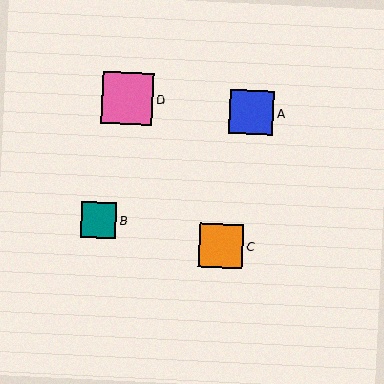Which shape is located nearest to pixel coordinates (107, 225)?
The teal square (labeled B) at (99, 220) is nearest to that location.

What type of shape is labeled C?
Shape C is an orange square.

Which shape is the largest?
The pink square (labeled D) is the largest.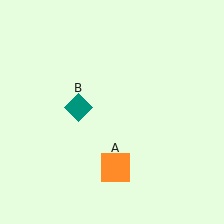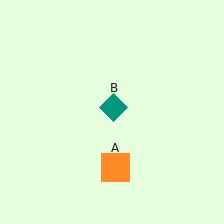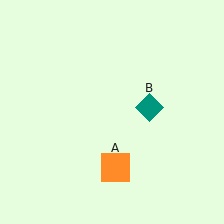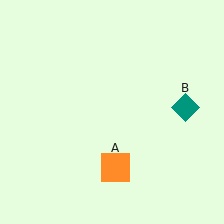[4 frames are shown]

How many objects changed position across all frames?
1 object changed position: teal diamond (object B).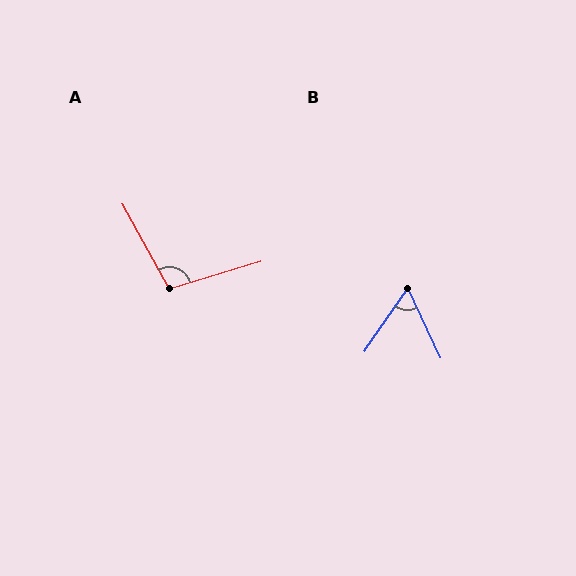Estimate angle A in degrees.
Approximately 102 degrees.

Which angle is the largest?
A, at approximately 102 degrees.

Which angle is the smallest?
B, at approximately 60 degrees.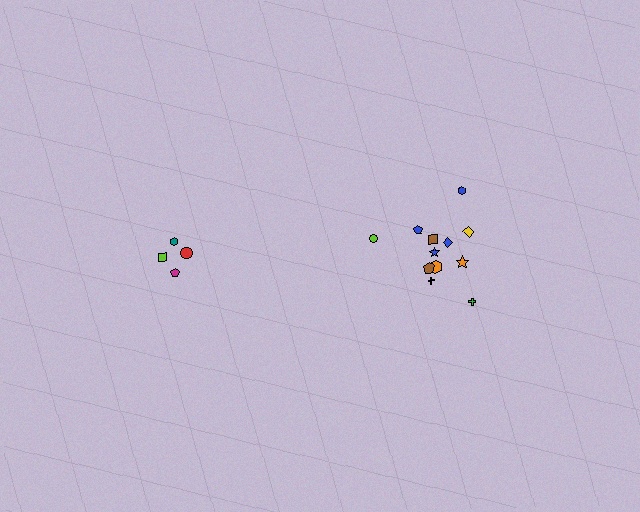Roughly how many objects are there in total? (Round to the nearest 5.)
Roughly 15 objects in total.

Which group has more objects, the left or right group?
The right group.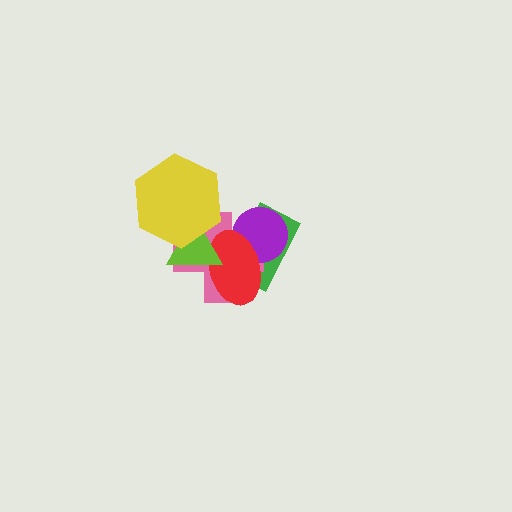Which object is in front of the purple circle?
The red ellipse is in front of the purple circle.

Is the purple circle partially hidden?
Yes, it is partially covered by another shape.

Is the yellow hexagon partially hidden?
No, no other shape covers it.